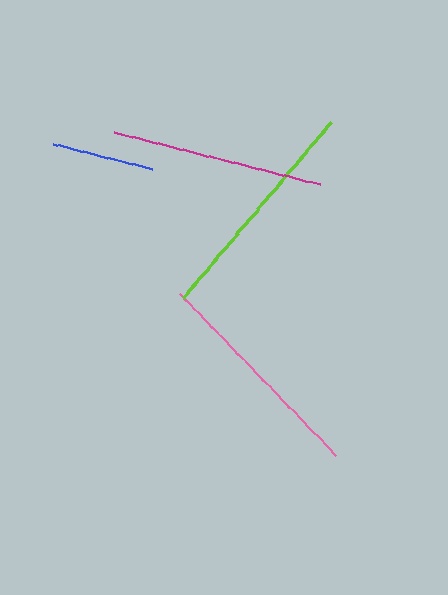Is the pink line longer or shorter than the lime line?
The lime line is longer than the pink line.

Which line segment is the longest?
The lime line is the longest at approximately 231 pixels.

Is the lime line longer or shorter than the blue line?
The lime line is longer than the blue line.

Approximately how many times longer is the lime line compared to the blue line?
The lime line is approximately 2.2 times the length of the blue line.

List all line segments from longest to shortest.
From longest to shortest: lime, pink, magenta, blue.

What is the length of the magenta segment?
The magenta segment is approximately 212 pixels long.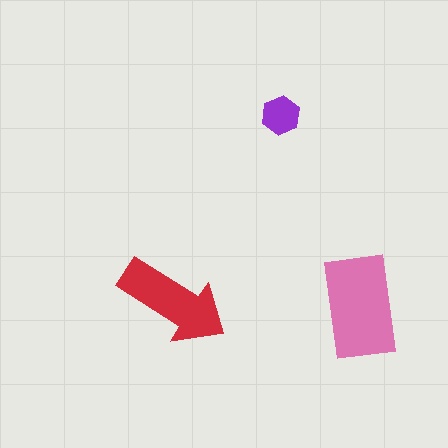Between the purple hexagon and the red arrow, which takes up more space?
The red arrow.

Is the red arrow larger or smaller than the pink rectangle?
Smaller.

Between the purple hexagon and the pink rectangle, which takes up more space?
The pink rectangle.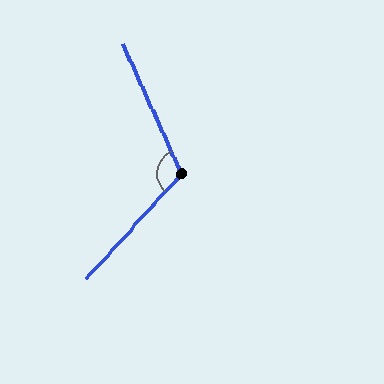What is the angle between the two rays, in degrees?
Approximately 114 degrees.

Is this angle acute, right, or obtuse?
It is obtuse.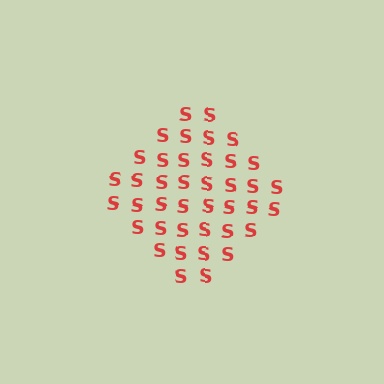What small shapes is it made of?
It is made of small letter S's.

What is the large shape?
The large shape is a diamond.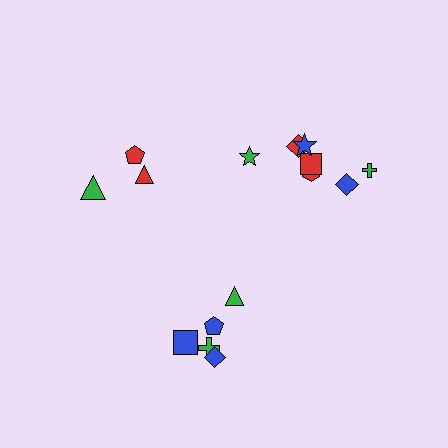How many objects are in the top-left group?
There are 3 objects.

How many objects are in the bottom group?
There are 5 objects.